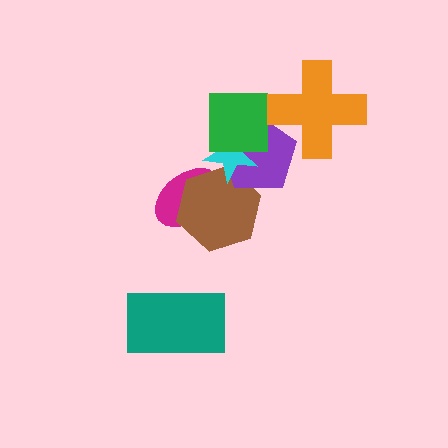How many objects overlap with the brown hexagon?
3 objects overlap with the brown hexagon.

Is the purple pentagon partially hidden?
Yes, it is partially covered by another shape.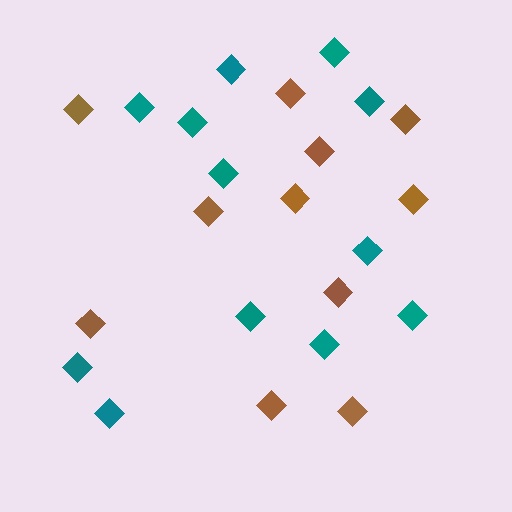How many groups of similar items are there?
There are 2 groups: one group of brown diamonds (11) and one group of teal diamonds (12).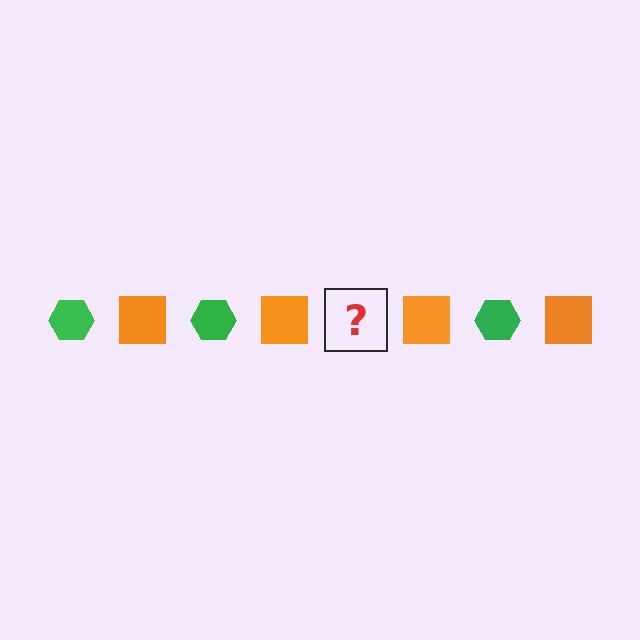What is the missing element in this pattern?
The missing element is a green hexagon.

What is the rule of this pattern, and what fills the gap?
The rule is that the pattern alternates between green hexagon and orange square. The gap should be filled with a green hexagon.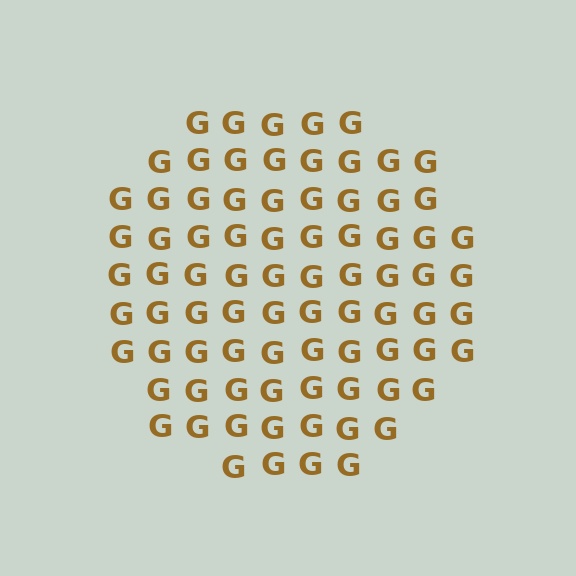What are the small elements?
The small elements are letter G's.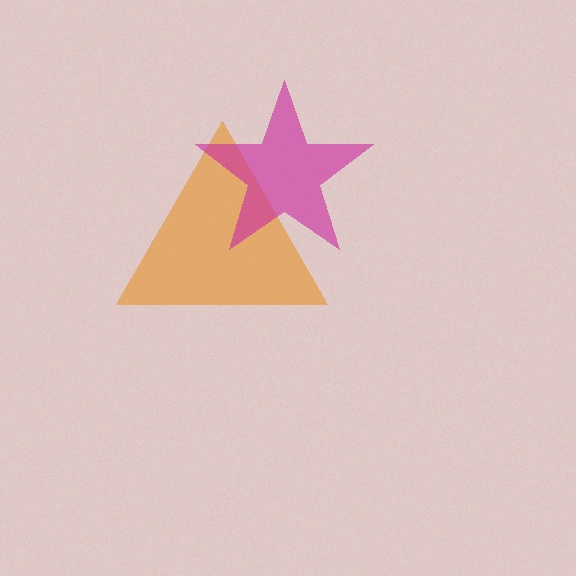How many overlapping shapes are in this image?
There are 2 overlapping shapes in the image.